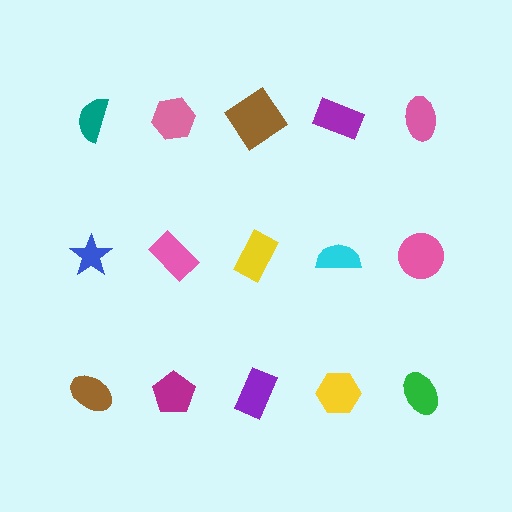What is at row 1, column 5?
A pink ellipse.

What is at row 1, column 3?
A brown diamond.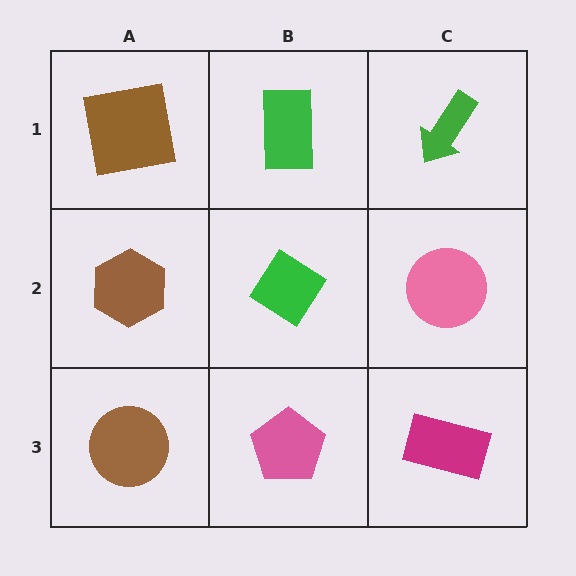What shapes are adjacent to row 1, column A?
A brown hexagon (row 2, column A), a green rectangle (row 1, column B).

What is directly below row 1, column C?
A pink circle.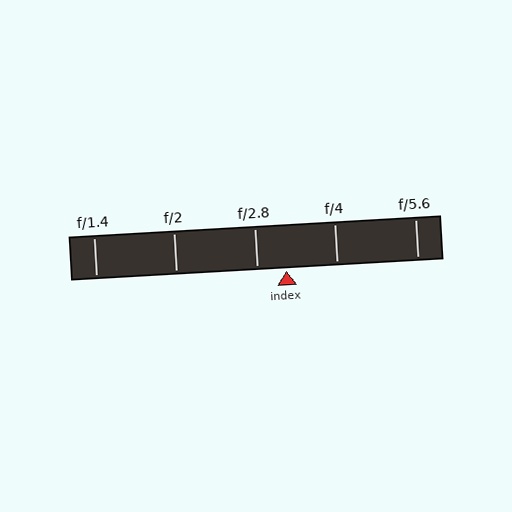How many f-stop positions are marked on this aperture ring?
There are 5 f-stop positions marked.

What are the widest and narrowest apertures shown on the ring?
The widest aperture shown is f/1.4 and the narrowest is f/5.6.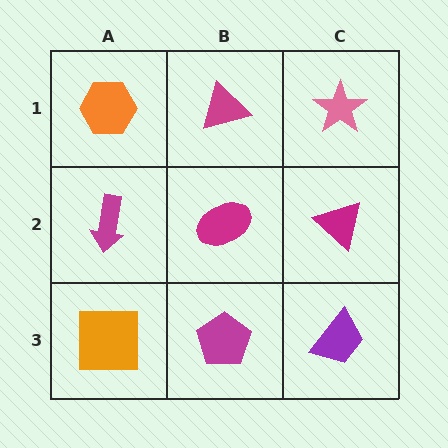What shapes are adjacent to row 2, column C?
A pink star (row 1, column C), a purple trapezoid (row 3, column C), a magenta ellipse (row 2, column B).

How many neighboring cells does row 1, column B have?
3.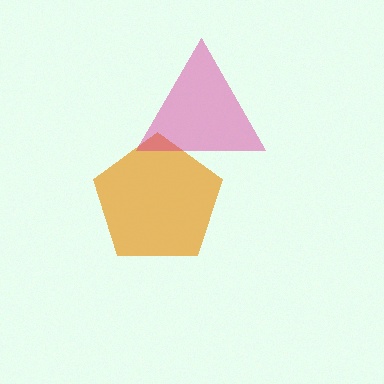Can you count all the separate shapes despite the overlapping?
Yes, there are 2 separate shapes.